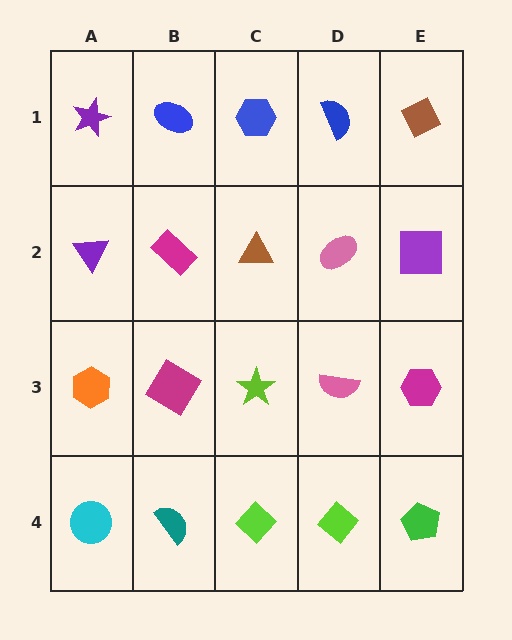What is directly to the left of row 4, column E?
A lime diamond.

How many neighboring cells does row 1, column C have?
3.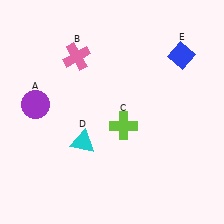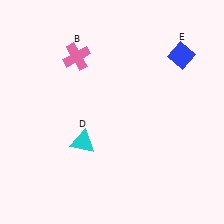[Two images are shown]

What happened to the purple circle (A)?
The purple circle (A) was removed in Image 2. It was in the top-left area of Image 1.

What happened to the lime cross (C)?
The lime cross (C) was removed in Image 2. It was in the bottom-right area of Image 1.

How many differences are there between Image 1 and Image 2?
There are 2 differences between the two images.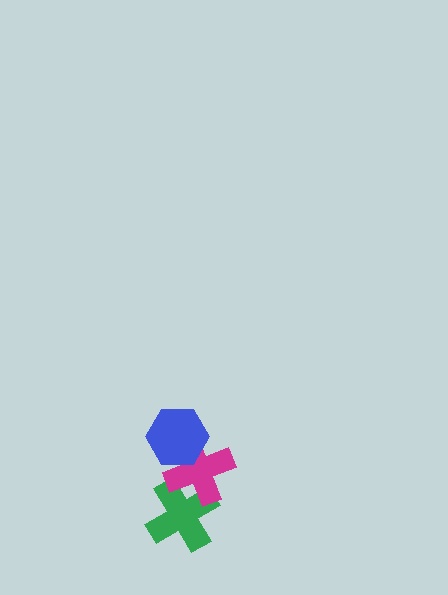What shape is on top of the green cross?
The magenta cross is on top of the green cross.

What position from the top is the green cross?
The green cross is 3rd from the top.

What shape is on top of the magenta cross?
The blue hexagon is on top of the magenta cross.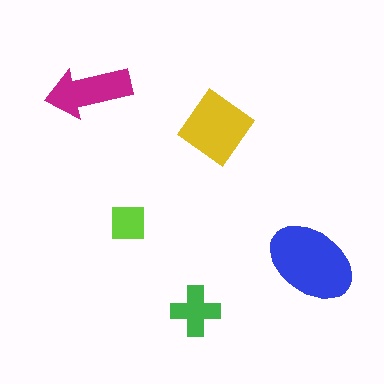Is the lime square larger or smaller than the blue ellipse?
Smaller.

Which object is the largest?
The blue ellipse.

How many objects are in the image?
There are 5 objects in the image.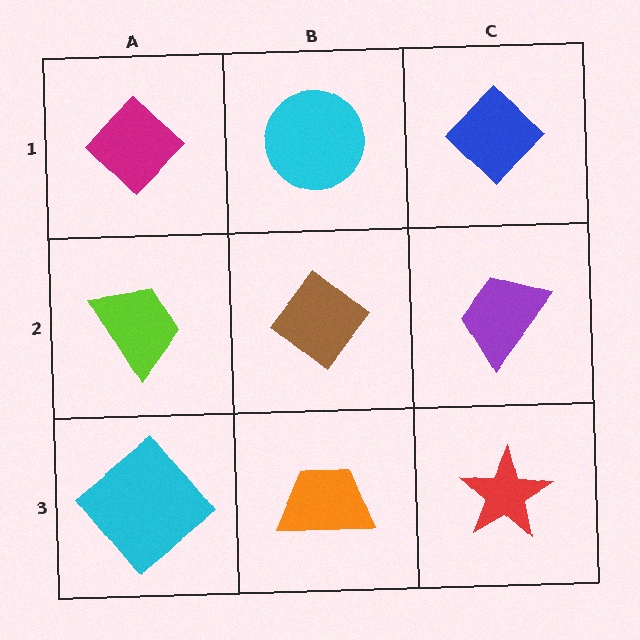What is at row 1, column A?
A magenta diamond.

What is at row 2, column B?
A brown diamond.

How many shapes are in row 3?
3 shapes.